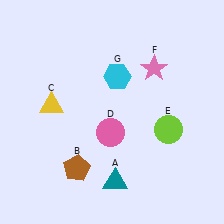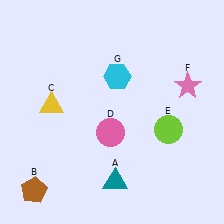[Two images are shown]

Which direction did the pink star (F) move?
The pink star (F) moved right.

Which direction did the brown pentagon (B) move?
The brown pentagon (B) moved left.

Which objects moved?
The objects that moved are: the brown pentagon (B), the pink star (F).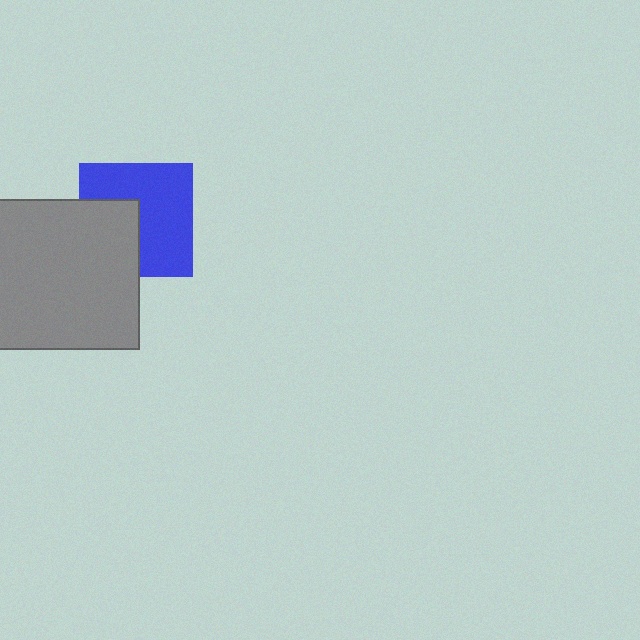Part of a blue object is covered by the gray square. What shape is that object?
It is a square.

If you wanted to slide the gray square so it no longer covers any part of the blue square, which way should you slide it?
Slide it left — that is the most direct way to separate the two shapes.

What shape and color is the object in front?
The object in front is a gray square.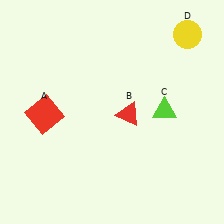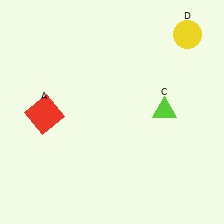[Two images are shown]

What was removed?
The red triangle (B) was removed in Image 2.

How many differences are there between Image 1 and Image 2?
There is 1 difference between the two images.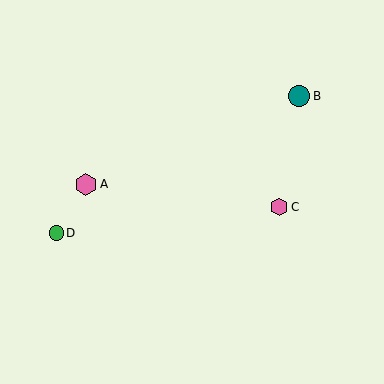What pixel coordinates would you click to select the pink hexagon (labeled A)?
Click at (86, 184) to select the pink hexagon A.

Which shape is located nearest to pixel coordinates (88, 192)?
The pink hexagon (labeled A) at (86, 184) is nearest to that location.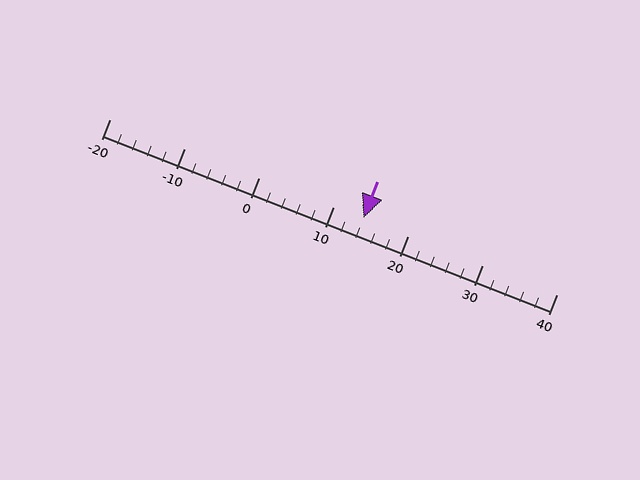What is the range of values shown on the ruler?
The ruler shows values from -20 to 40.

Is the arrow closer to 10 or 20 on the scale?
The arrow is closer to 10.